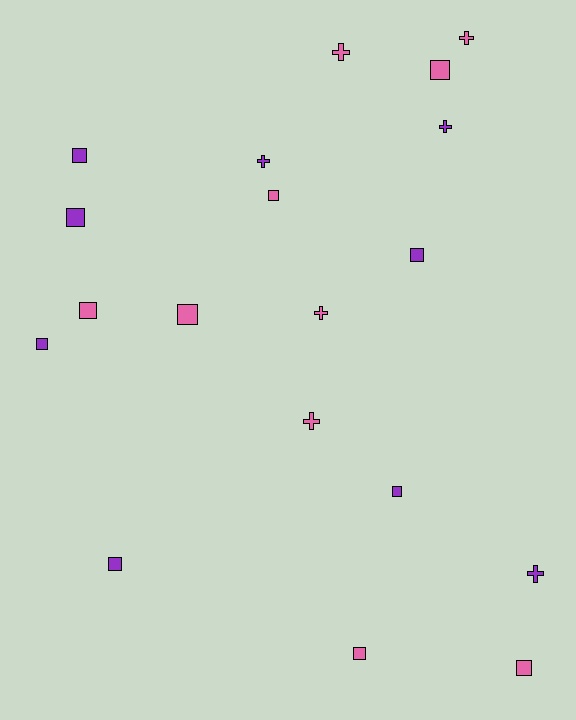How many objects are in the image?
There are 19 objects.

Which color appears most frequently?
Pink, with 10 objects.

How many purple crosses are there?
There are 3 purple crosses.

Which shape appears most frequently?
Square, with 12 objects.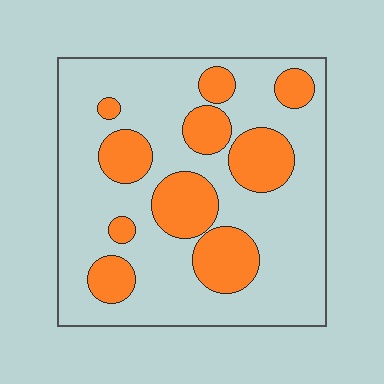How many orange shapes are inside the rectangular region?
10.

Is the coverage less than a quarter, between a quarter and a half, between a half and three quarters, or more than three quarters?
Between a quarter and a half.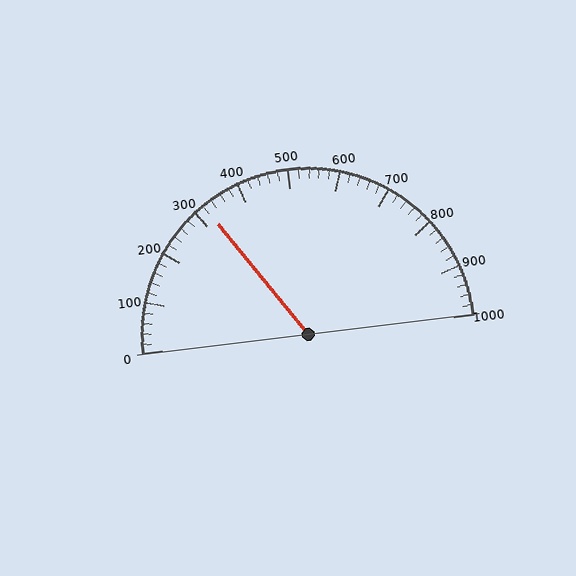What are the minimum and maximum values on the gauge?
The gauge ranges from 0 to 1000.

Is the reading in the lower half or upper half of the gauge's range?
The reading is in the lower half of the range (0 to 1000).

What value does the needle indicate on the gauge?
The needle indicates approximately 320.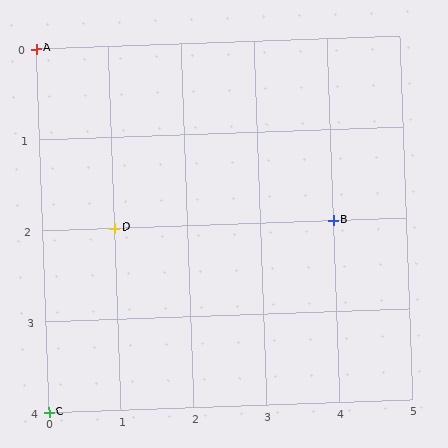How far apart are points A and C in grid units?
Points A and C are 4 rows apart.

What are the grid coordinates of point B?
Point B is at grid coordinates (4, 2).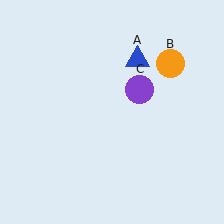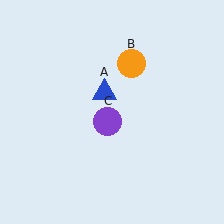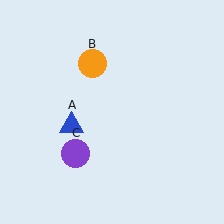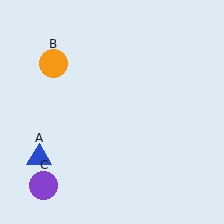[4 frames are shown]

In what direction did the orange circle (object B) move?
The orange circle (object B) moved left.